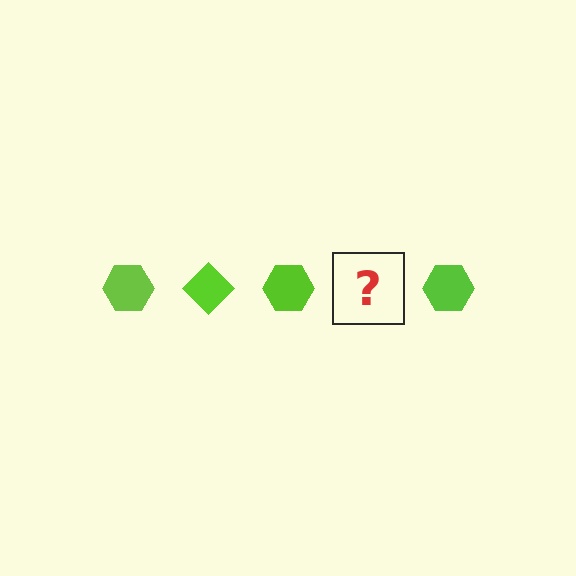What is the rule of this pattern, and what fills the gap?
The rule is that the pattern cycles through hexagon, diamond shapes in lime. The gap should be filled with a lime diamond.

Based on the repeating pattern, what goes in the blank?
The blank should be a lime diamond.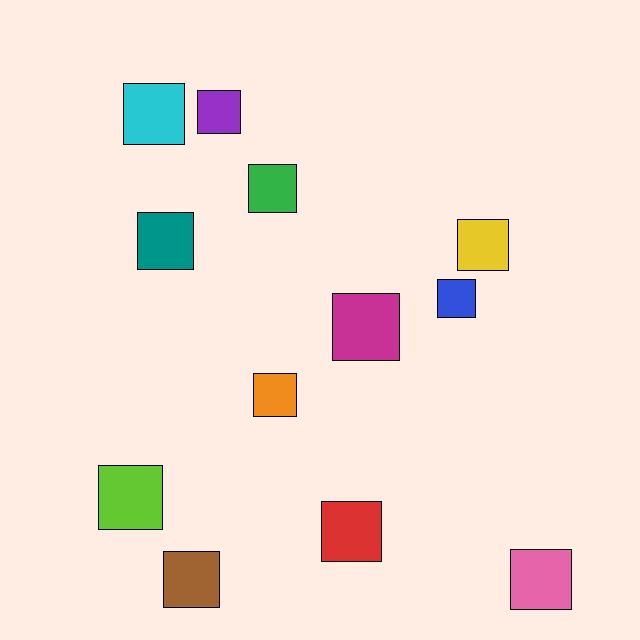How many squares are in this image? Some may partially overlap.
There are 12 squares.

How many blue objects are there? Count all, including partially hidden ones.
There is 1 blue object.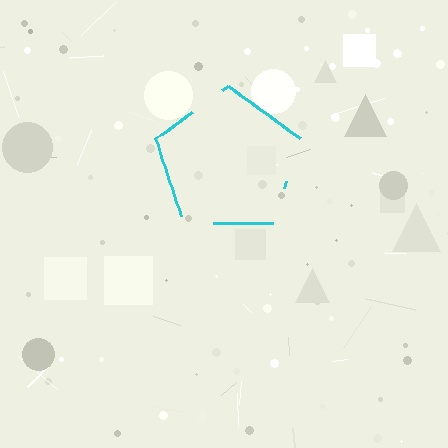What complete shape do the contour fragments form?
The contour fragments form a pentagon.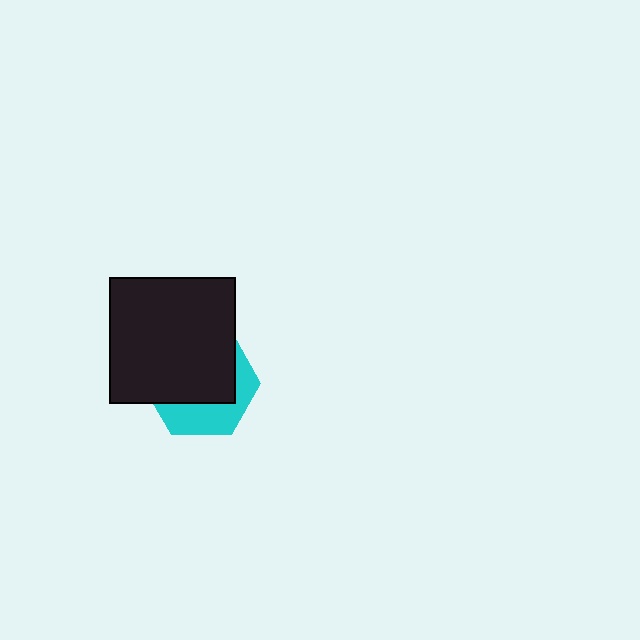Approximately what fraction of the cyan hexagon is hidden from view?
Roughly 63% of the cyan hexagon is hidden behind the black square.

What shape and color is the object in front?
The object in front is a black square.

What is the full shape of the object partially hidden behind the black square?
The partially hidden object is a cyan hexagon.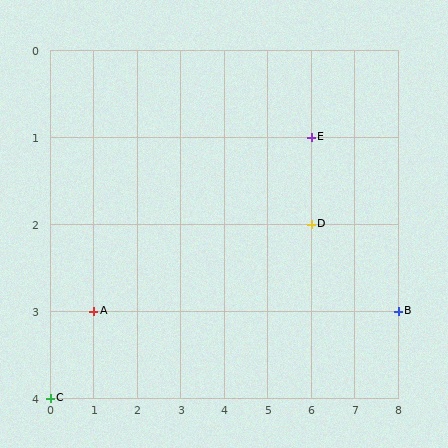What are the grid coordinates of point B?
Point B is at grid coordinates (8, 3).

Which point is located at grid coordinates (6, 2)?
Point D is at (6, 2).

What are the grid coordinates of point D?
Point D is at grid coordinates (6, 2).